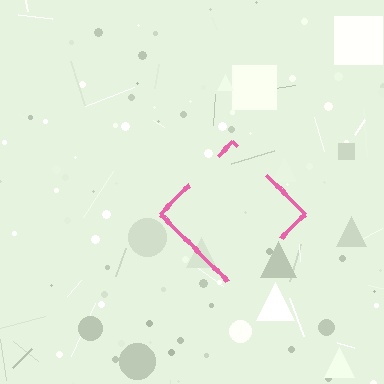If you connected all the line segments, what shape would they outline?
They would outline a diamond.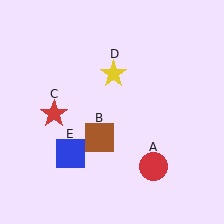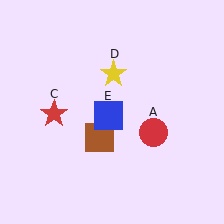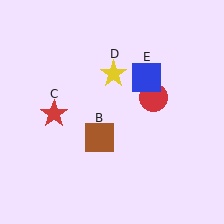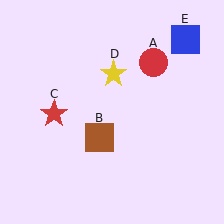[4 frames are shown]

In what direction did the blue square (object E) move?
The blue square (object E) moved up and to the right.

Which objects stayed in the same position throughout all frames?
Brown square (object B) and red star (object C) and yellow star (object D) remained stationary.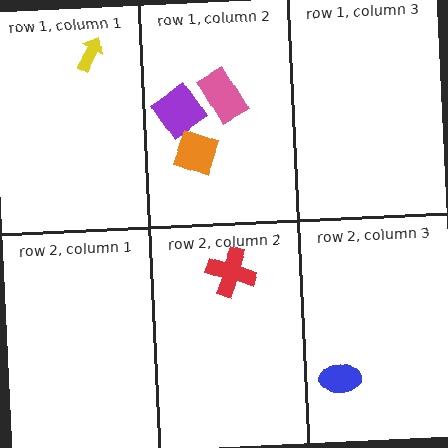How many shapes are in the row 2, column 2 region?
1.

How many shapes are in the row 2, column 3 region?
1.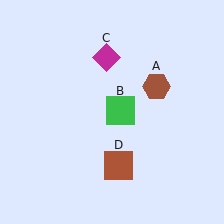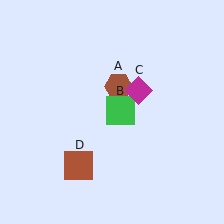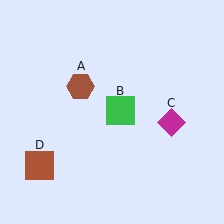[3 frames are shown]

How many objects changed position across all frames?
3 objects changed position: brown hexagon (object A), magenta diamond (object C), brown square (object D).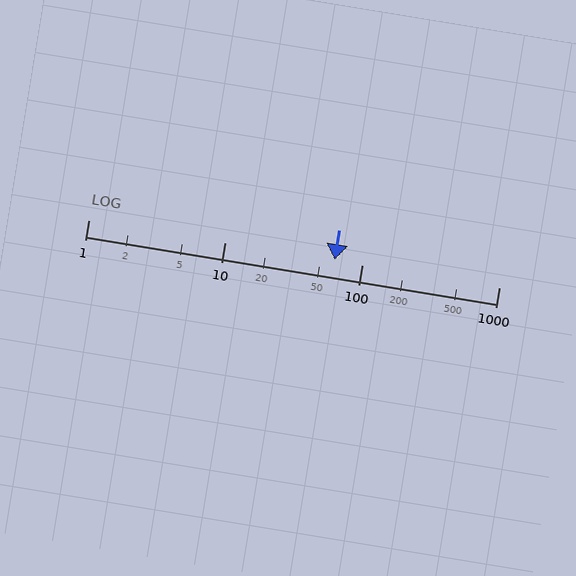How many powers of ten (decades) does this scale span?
The scale spans 3 decades, from 1 to 1000.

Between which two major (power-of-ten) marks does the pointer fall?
The pointer is between 10 and 100.